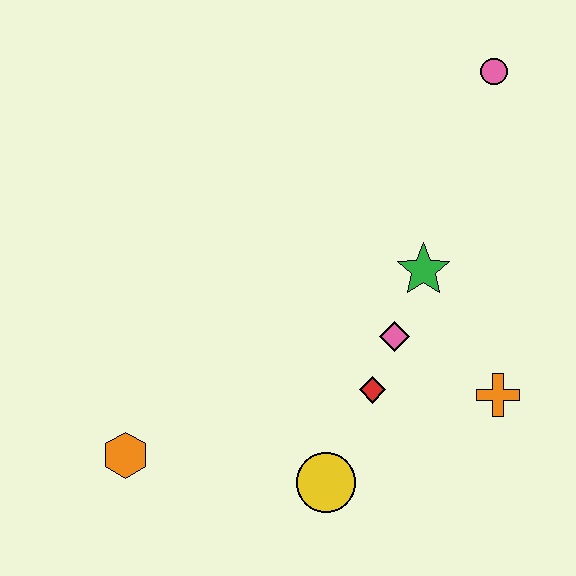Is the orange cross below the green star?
Yes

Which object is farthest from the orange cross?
The orange hexagon is farthest from the orange cross.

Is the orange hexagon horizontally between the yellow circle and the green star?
No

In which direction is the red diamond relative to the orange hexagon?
The red diamond is to the right of the orange hexagon.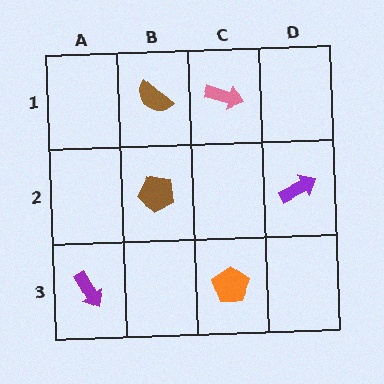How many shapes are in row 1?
2 shapes.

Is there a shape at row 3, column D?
No, that cell is empty.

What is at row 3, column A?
A purple arrow.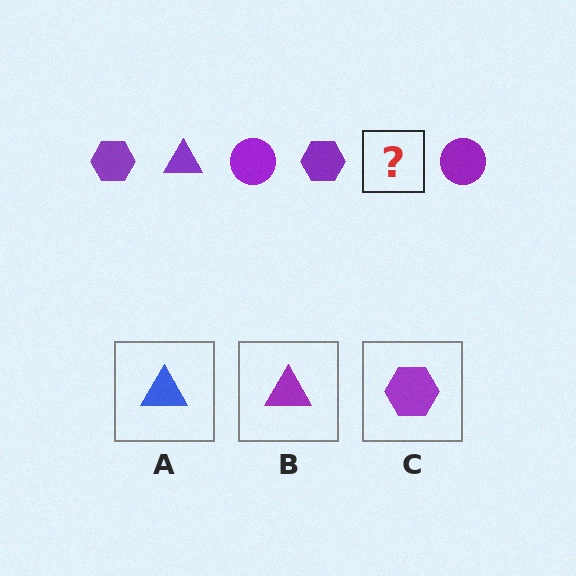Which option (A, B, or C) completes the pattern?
B.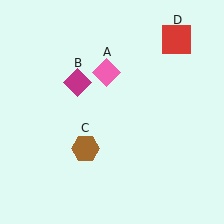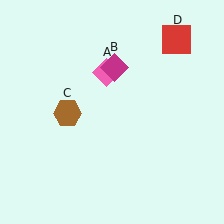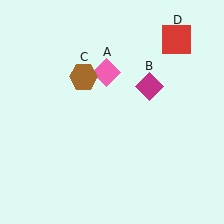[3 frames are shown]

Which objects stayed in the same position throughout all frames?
Pink diamond (object A) and red square (object D) remained stationary.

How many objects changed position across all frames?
2 objects changed position: magenta diamond (object B), brown hexagon (object C).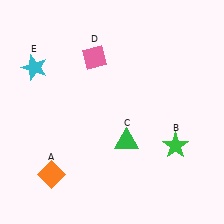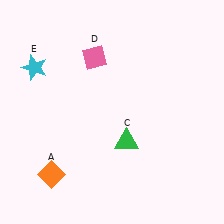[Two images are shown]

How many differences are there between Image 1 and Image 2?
There is 1 difference between the two images.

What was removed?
The green star (B) was removed in Image 2.